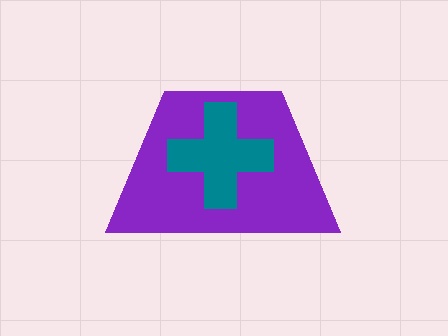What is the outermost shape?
The purple trapezoid.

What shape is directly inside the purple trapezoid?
The teal cross.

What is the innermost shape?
The teal cross.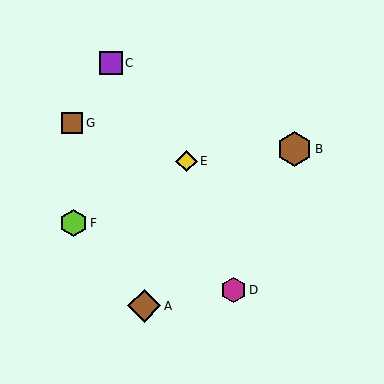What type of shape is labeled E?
Shape E is a yellow diamond.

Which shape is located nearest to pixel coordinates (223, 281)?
The magenta hexagon (labeled D) at (234, 290) is nearest to that location.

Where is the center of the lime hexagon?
The center of the lime hexagon is at (74, 223).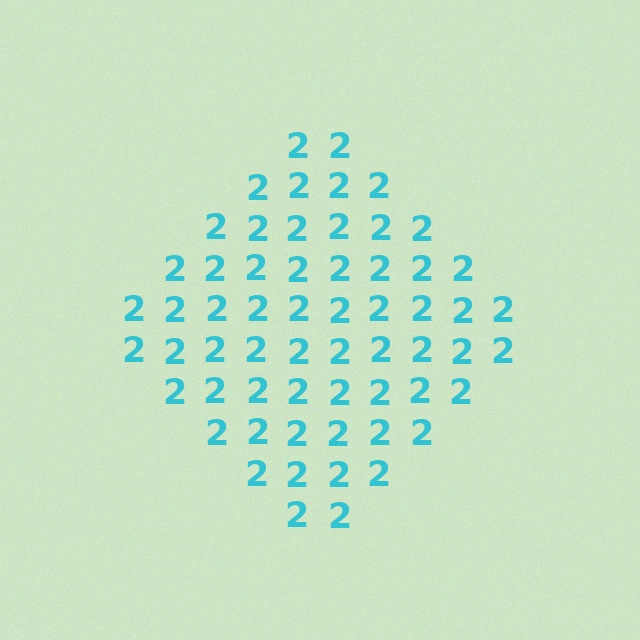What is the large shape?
The large shape is a diamond.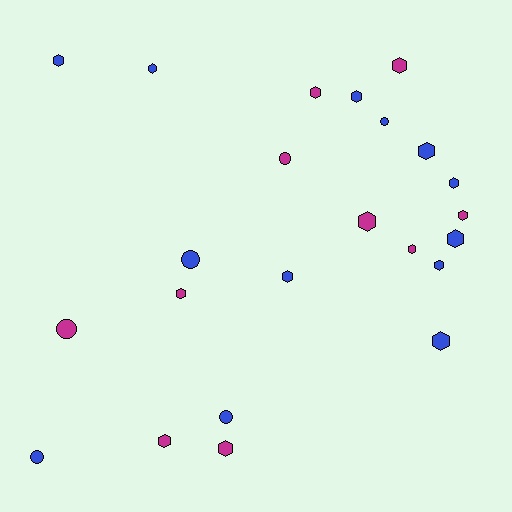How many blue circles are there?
There are 4 blue circles.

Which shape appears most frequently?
Hexagon, with 17 objects.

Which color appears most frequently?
Blue, with 13 objects.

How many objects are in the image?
There are 23 objects.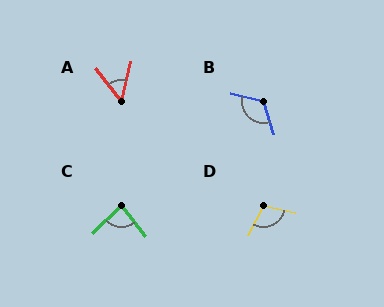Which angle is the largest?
B, at approximately 123 degrees.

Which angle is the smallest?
A, at approximately 51 degrees.